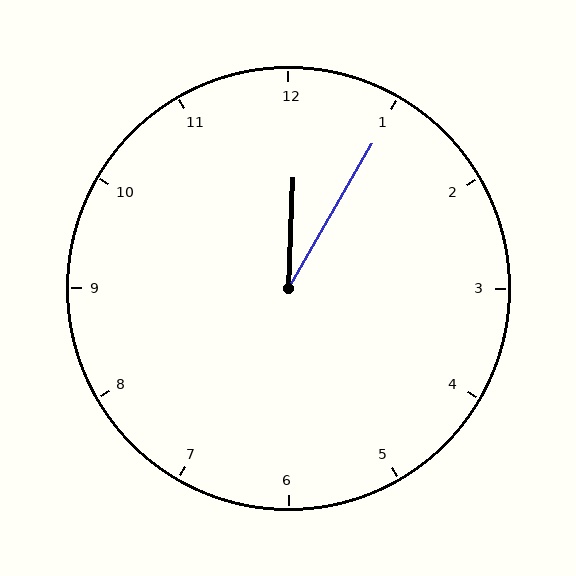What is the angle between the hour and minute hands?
Approximately 28 degrees.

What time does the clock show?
12:05.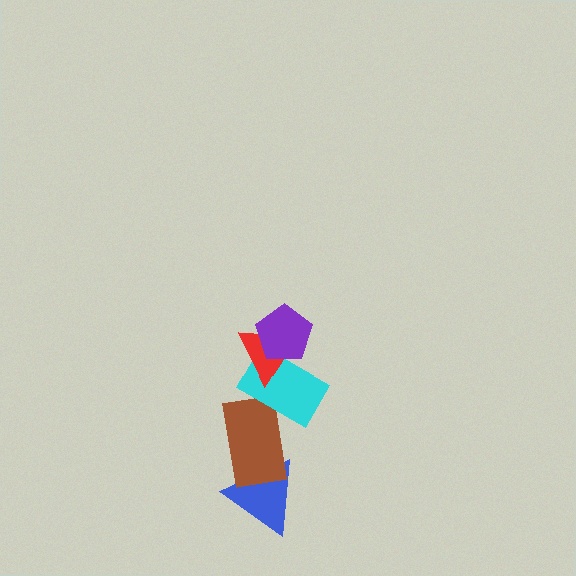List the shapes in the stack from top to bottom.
From top to bottom: the purple pentagon, the red triangle, the cyan rectangle, the brown rectangle, the blue triangle.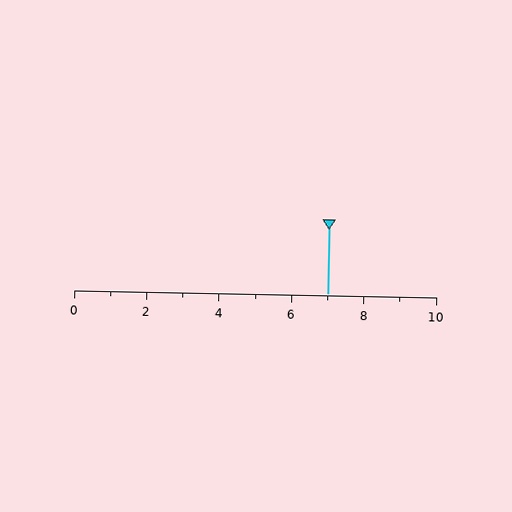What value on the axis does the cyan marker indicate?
The marker indicates approximately 7.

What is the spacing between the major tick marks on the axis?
The major ticks are spaced 2 apart.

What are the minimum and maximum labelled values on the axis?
The axis runs from 0 to 10.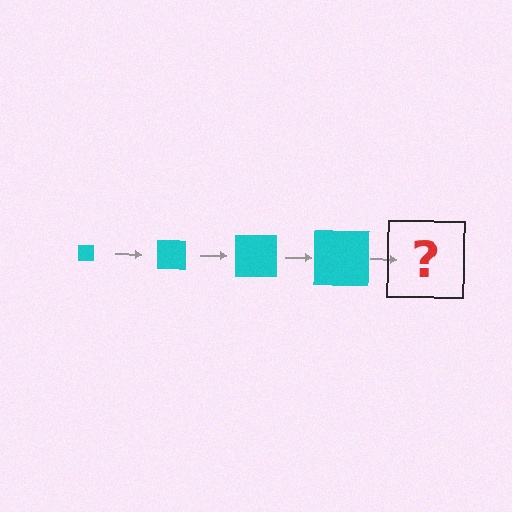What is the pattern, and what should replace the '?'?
The pattern is that the square gets progressively larger each step. The '?' should be a cyan square, larger than the previous one.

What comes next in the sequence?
The next element should be a cyan square, larger than the previous one.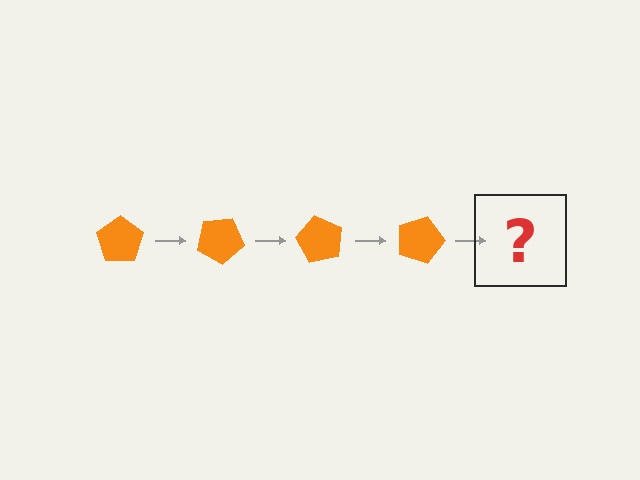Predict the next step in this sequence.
The next step is an orange pentagon rotated 120 degrees.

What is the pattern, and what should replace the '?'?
The pattern is that the pentagon rotates 30 degrees each step. The '?' should be an orange pentagon rotated 120 degrees.